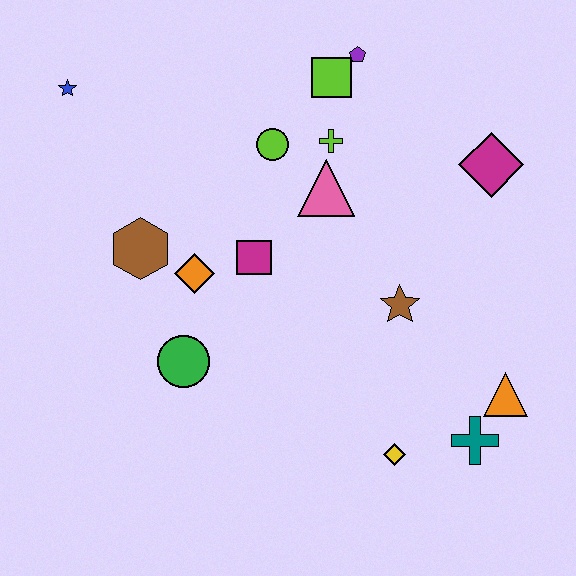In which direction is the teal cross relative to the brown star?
The teal cross is below the brown star.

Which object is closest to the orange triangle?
The teal cross is closest to the orange triangle.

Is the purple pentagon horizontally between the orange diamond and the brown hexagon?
No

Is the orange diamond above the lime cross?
No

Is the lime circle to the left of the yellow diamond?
Yes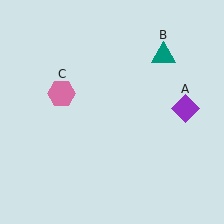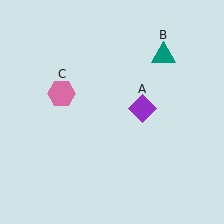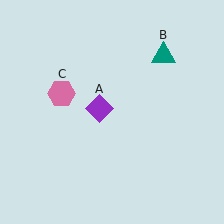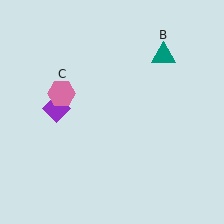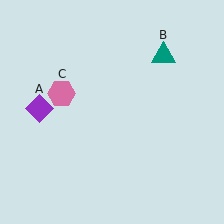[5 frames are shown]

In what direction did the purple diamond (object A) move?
The purple diamond (object A) moved left.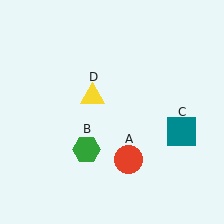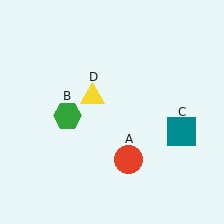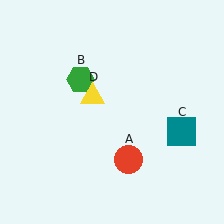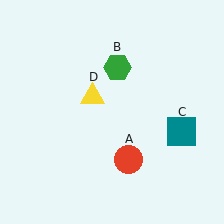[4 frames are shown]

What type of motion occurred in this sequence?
The green hexagon (object B) rotated clockwise around the center of the scene.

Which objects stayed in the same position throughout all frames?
Red circle (object A) and teal square (object C) and yellow triangle (object D) remained stationary.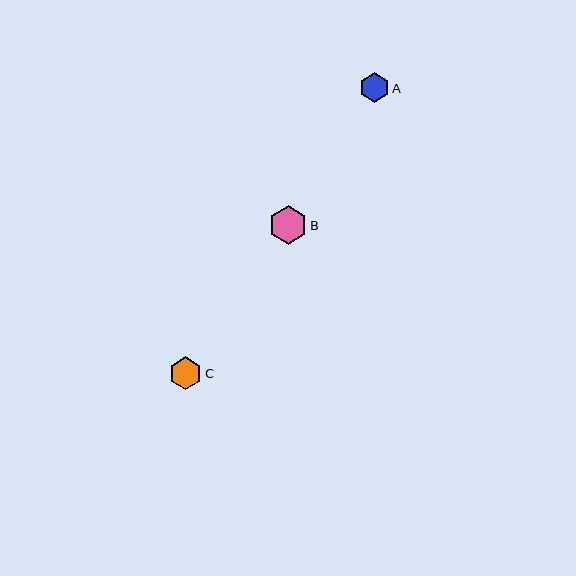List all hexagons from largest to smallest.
From largest to smallest: B, C, A.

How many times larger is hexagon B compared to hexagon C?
Hexagon B is approximately 1.2 times the size of hexagon C.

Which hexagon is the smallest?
Hexagon A is the smallest with a size of approximately 30 pixels.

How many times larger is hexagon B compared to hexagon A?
Hexagon B is approximately 1.3 times the size of hexagon A.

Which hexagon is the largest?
Hexagon B is the largest with a size of approximately 39 pixels.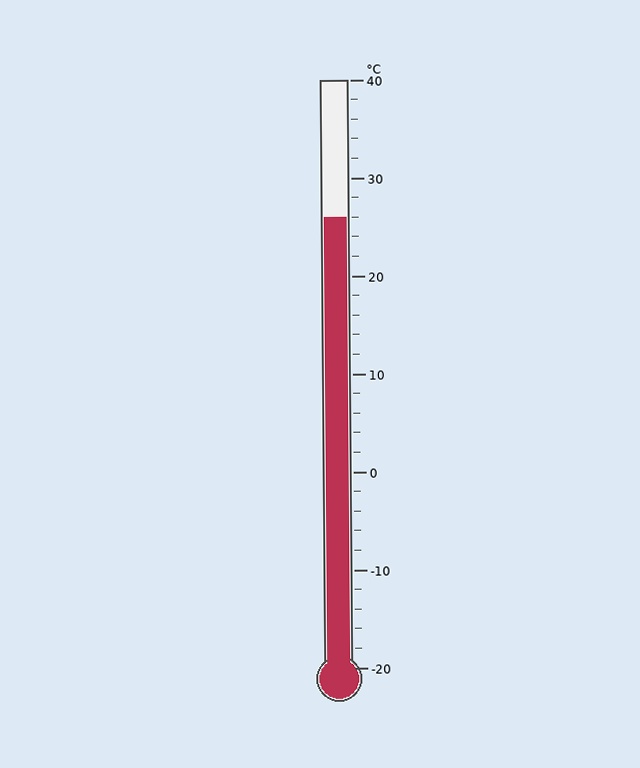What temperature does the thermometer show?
The thermometer shows approximately 26°C.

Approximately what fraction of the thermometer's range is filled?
The thermometer is filled to approximately 75% of its range.